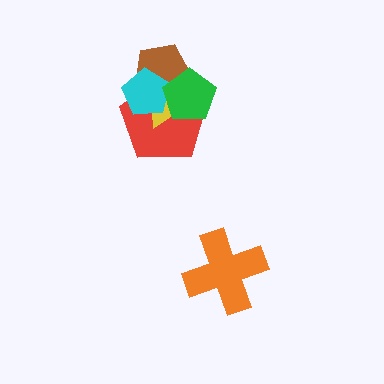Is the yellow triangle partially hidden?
Yes, it is partially covered by another shape.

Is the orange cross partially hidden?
No, no other shape covers it.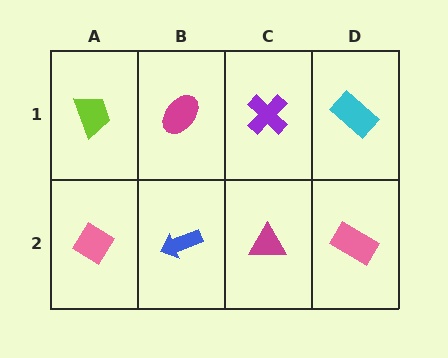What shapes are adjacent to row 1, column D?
A pink rectangle (row 2, column D), a purple cross (row 1, column C).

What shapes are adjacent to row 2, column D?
A cyan rectangle (row 1, column D), a magenta triangle (row 2, column C).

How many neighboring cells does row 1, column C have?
3.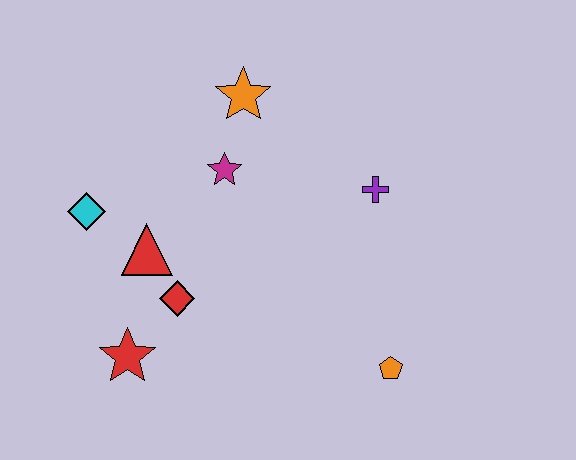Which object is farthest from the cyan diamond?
The orange pentagon is farthest from the cyan diamond.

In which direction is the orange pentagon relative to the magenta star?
The orange pentagon is below the magenta star.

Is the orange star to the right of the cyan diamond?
Yes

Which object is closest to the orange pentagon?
The purple cross is closest to the orange pentagon.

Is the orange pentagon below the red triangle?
Yes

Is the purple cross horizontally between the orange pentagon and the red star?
Yes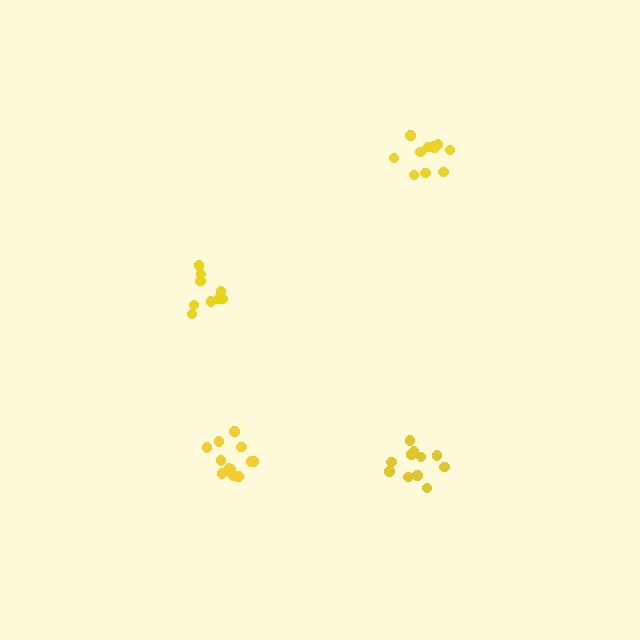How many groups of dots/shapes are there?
There are 4 groups.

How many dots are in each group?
Group 1: 13 dots, Group 2: 9 dots, Group 3: 11 dots, Group 4: 11 dots (44 total).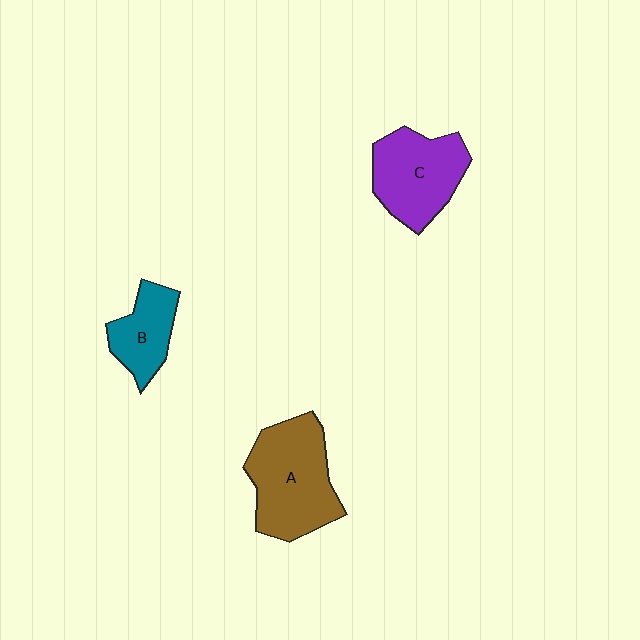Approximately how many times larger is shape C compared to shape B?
Approximately 1.5 times.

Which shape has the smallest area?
Shape B (teal).